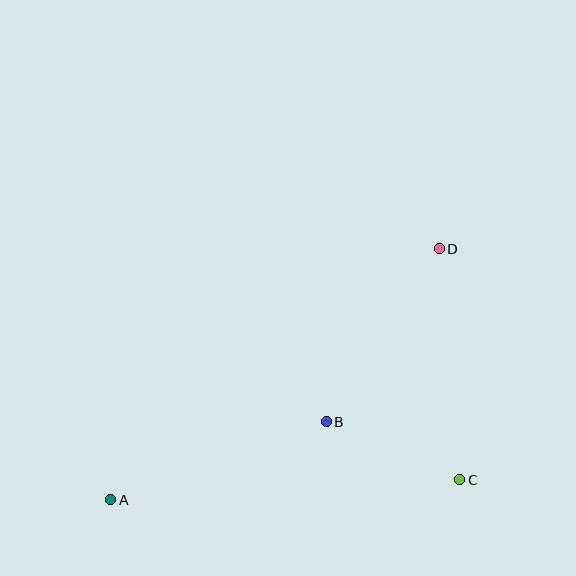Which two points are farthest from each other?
Points A and D are farthest from each other.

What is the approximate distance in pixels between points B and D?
The distance between B and D is approximately 206 pixels.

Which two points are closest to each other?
Points B and C are closest to each other.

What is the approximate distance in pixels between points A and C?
The distance between A and C is approximately 349 pixels.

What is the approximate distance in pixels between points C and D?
The distance between C and D is approximately 232 pixels.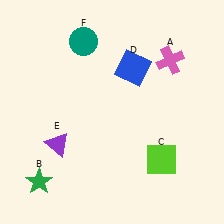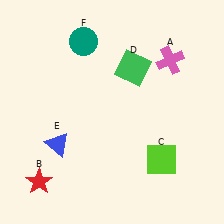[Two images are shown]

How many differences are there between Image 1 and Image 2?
There are 3 differences between the two images.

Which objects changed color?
B changed from green to red. D changed from blue to green. E changed from purple to blue.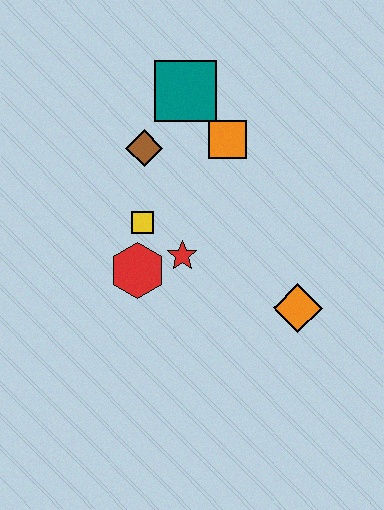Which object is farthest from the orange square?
The orange diamond is farthest from the orange square.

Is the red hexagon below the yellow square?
Yes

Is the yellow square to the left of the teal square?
Yes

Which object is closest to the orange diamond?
The red star is closest to the orange diamond.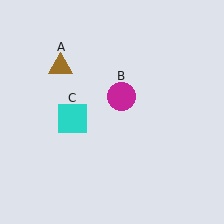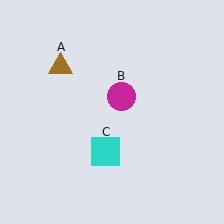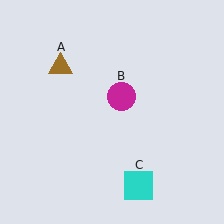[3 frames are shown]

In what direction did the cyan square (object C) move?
The cyan square (object C) moved down and to the right.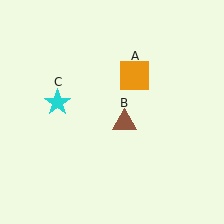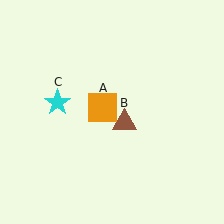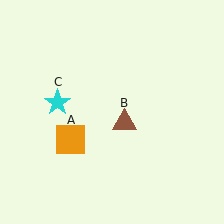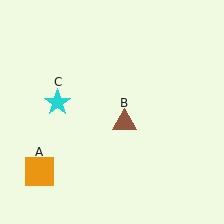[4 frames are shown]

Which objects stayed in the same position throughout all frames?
Brown triangle (object B) and cyan star (object C) remained stationary.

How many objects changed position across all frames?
1 object changed position: orange square (object A).